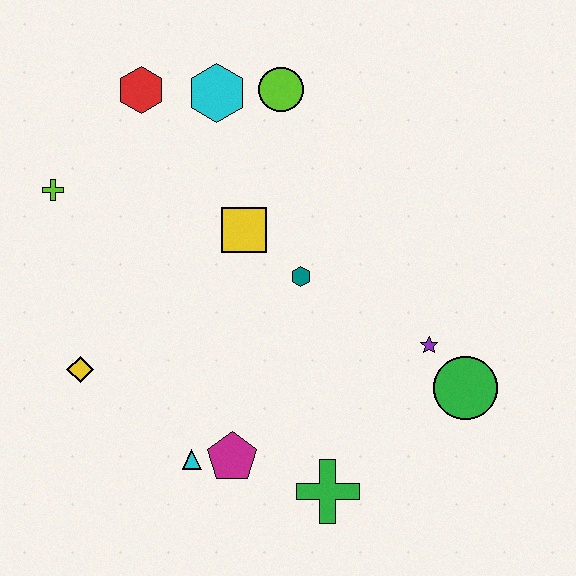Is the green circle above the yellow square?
No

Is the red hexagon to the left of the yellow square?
Yes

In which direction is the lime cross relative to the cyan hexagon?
The lime cross is to the left of the cyan hexagon.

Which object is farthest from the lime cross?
The green circle is farthest from the lime cross.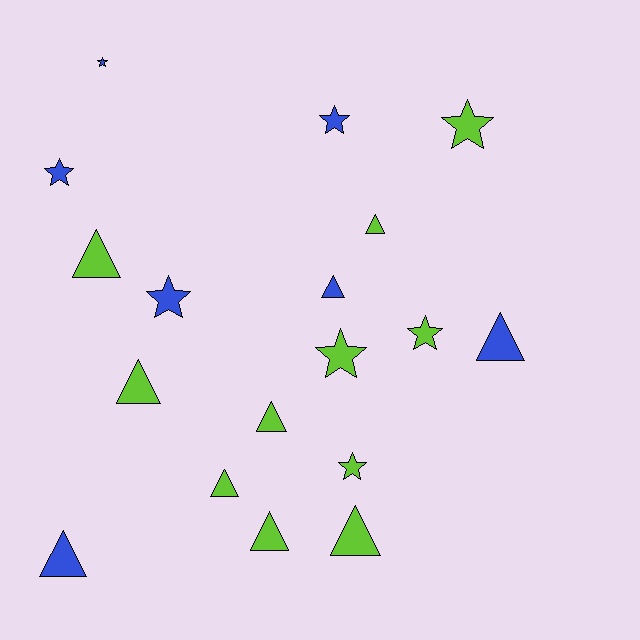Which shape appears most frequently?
Triangle, with 10 objects.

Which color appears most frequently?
Lime, with 11 objects.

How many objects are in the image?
There are 18 objects.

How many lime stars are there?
There are 4 lime stars.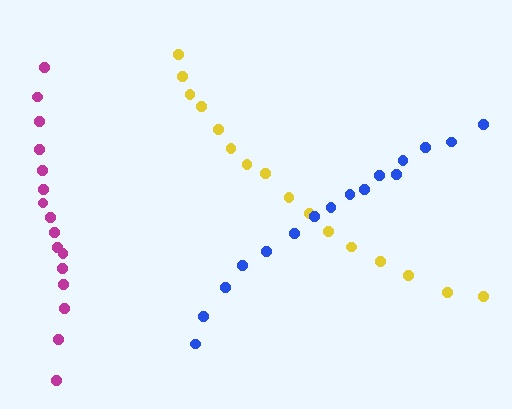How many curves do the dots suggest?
There are 3 distinct paths.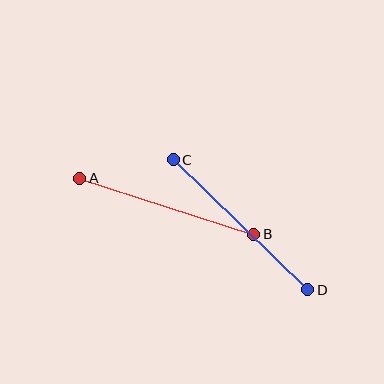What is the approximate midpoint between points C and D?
The midpoint is at approximately (241, 225) pixels.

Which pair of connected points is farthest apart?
Points C and D are farthest apart.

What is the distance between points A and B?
The distance is approximately 183 pixels.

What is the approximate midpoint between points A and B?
The midpoint is at approximately (167, 206) pixels.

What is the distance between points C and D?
The distance is approximately 187 pixels.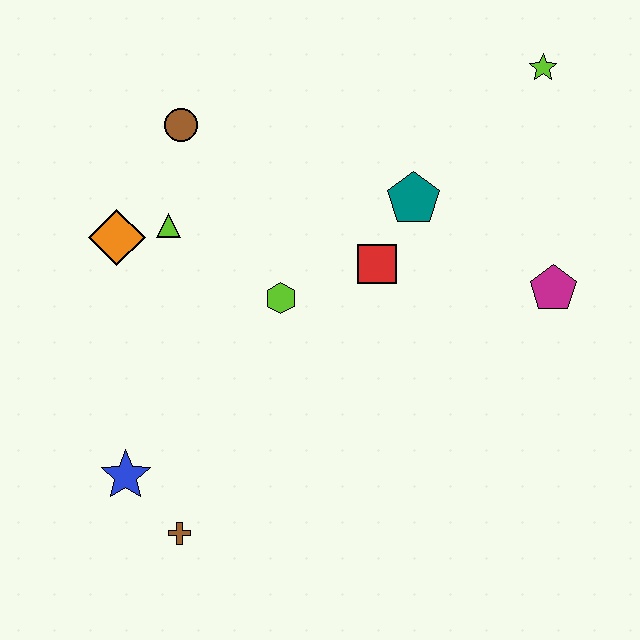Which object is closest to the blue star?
The brown cross is closest to the blue star.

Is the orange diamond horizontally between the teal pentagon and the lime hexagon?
No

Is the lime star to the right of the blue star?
Yes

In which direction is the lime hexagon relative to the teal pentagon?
The lime hexagon is to the left of the teal pentagon.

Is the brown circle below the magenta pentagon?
No